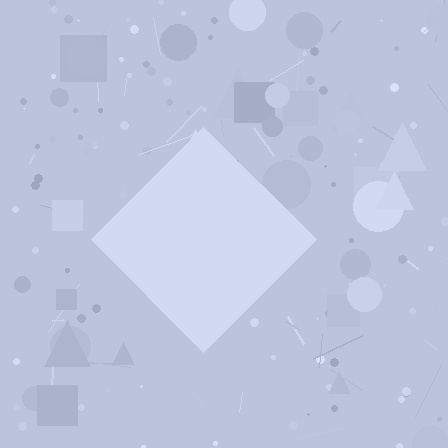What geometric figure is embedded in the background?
A diamond is embedded in the background.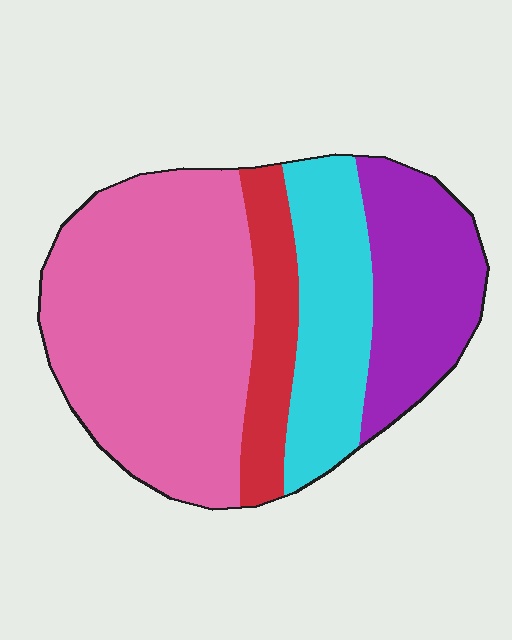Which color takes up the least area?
Red, at roughly 10%.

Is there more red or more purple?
Purple.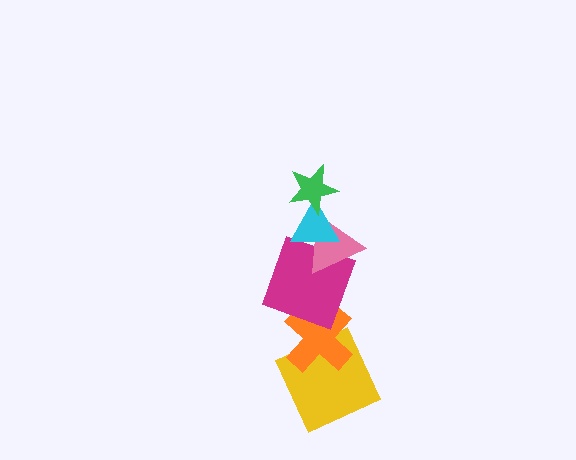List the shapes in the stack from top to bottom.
From top to bottom: the green star, the cyan triangle, the pink triangle, the magenta square, the orange cross, the yellow square.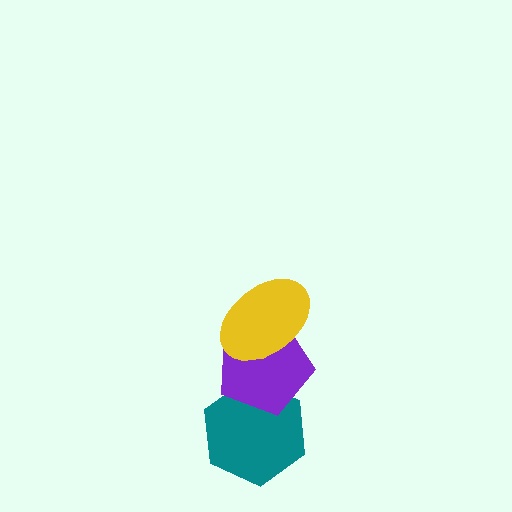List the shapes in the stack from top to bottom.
From top to bottom: the yellow ellipse, the purple pentagon, the teal hexagon.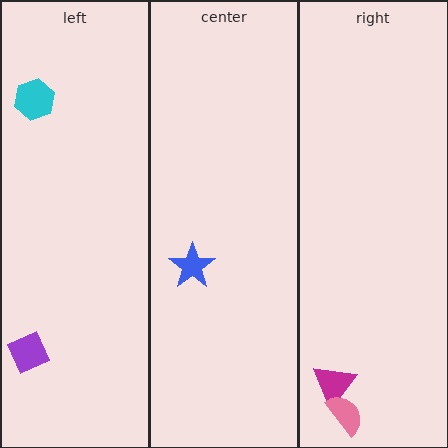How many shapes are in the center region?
1.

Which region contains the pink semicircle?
The right region.